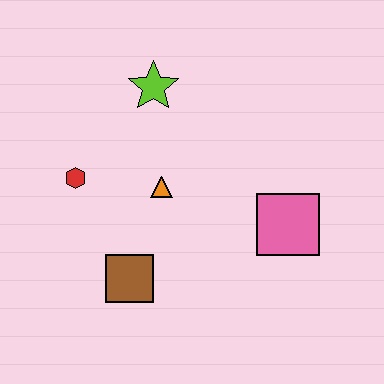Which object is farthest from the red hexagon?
The pink square is farthest from the red hexagon.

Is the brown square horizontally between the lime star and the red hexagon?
Yes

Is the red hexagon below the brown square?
No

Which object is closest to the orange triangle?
The red hexagon is closest to the orange triangle.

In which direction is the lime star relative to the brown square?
The lime star is above the brown square.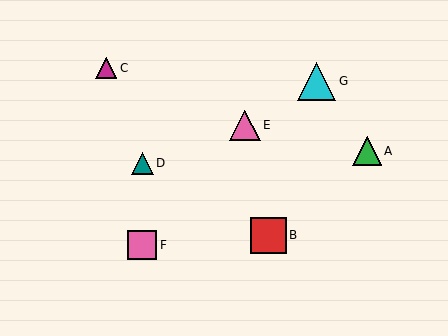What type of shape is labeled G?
Shape G is a cyan triangle.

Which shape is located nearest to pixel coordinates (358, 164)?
The green triangle (labeled A) at (367, 151) is nearest to that location.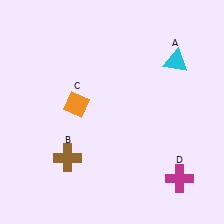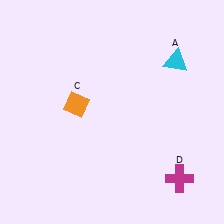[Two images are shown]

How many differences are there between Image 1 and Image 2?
There is 1 difference between the two images.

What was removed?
The brown cross (B) was removed in Image 2.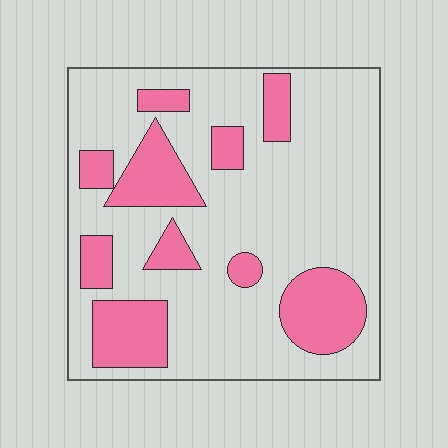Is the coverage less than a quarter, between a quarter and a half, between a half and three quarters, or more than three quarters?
Between a quarter and a half.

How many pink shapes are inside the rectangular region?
10.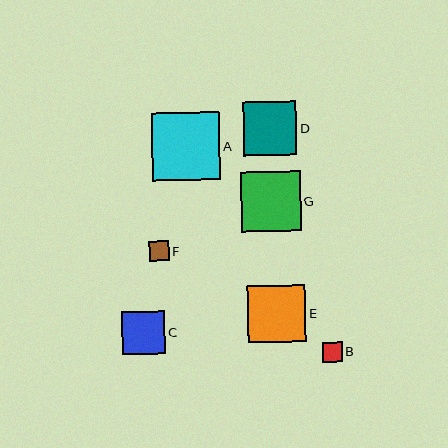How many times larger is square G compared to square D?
Square G is approximately 1.1 times the size of square D.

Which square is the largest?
Square A is the largest with a size of approximately 68 pixels.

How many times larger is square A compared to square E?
Square A is approximately 1.2 times the size of square E.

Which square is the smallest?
Square F is the smallest with a size of approximately 20 pixels.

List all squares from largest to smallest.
From largest to smallest: A, G, E, D, C, B, F.